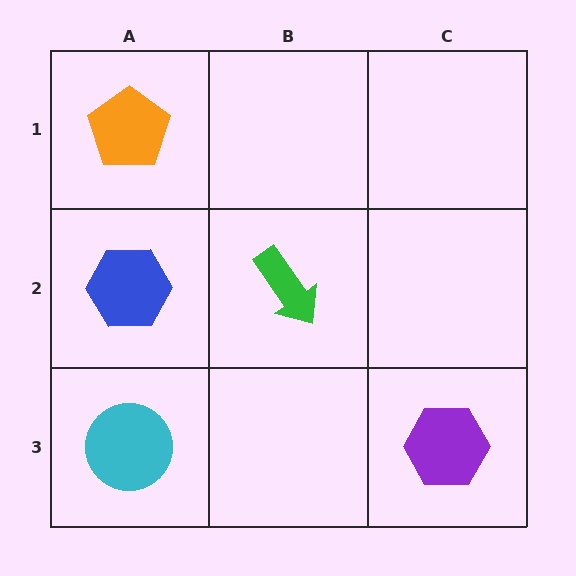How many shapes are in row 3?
2 shapes.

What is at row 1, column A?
An orange pentagon.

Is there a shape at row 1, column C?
No, that cell is empty.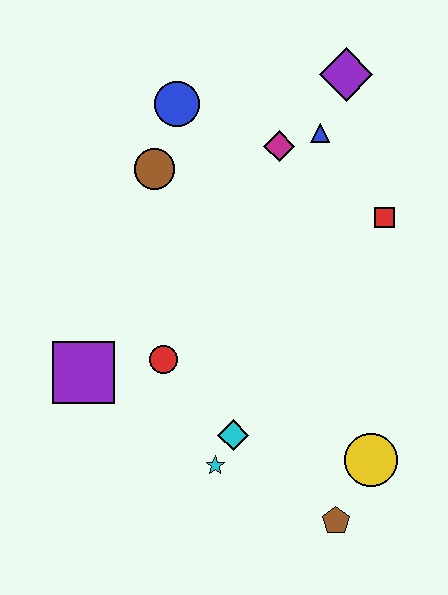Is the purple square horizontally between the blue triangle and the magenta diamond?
No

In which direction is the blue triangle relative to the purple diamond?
The blue triangle is below the purple diamond.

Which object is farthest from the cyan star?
The purple diamond is farthest from the cyan star.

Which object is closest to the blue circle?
The brown circle is closest to the blue circle.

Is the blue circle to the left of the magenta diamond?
Yes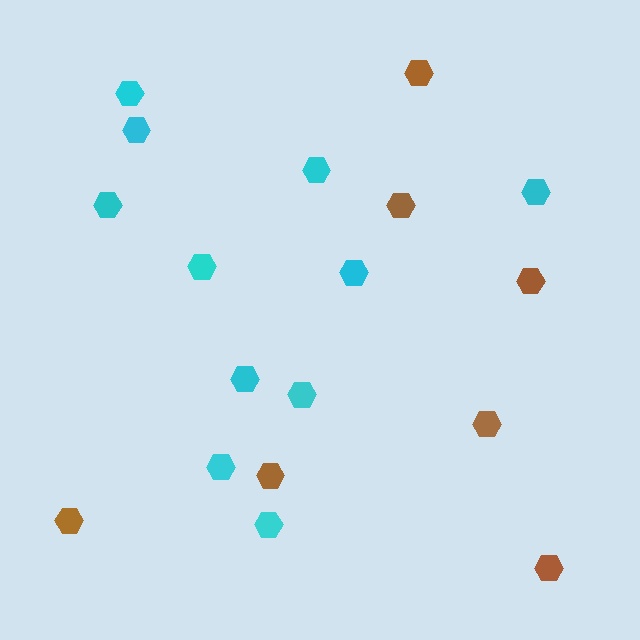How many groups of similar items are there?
There are 2 groups: one group of brown hexagons (7) and one group of cyan hexagons (11).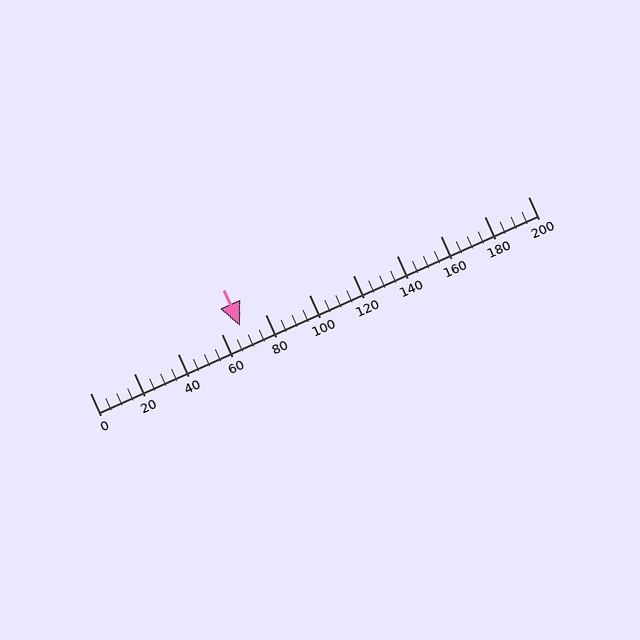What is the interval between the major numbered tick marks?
The major tick marks are spaced 20 units apart.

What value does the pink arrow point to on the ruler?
The pink arrow points to approximately 69.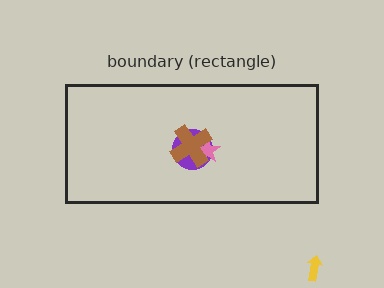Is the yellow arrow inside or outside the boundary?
Outside.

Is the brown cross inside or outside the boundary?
Inside.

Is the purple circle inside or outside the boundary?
Inside.